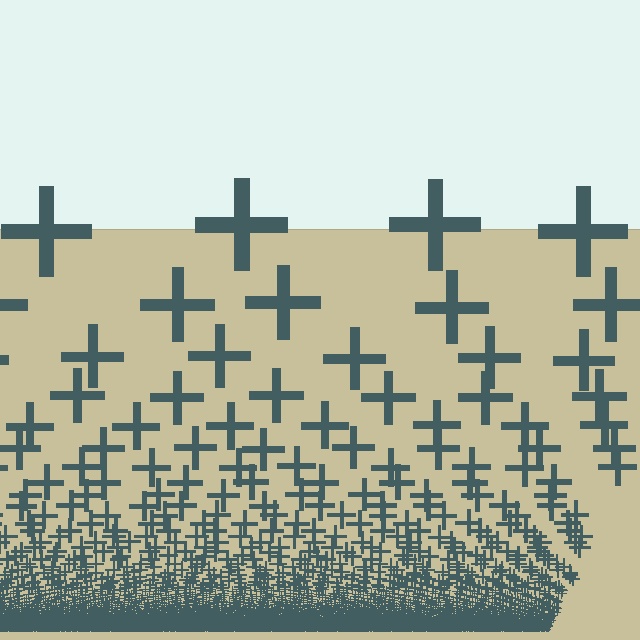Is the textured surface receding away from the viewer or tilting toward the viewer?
The surface appears to tilt toward the viewer. Texture elements get larger and sparser toward the top.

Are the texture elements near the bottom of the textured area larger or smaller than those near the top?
Smaller. The gradient is inverted — elements near the bottom are smaller and denser.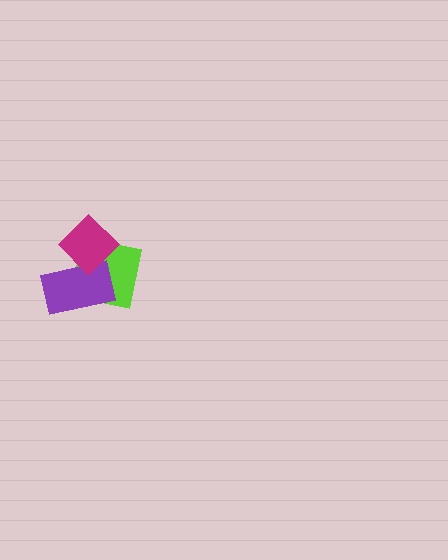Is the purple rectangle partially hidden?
Yes, it is partially covered by another shape.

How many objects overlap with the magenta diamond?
2 objects overlap with the magenta diamond.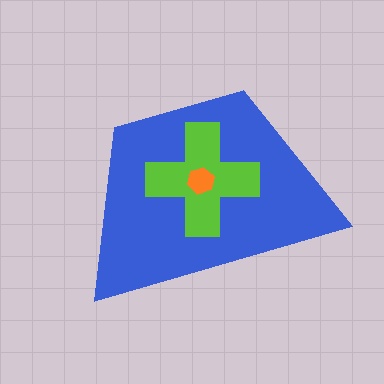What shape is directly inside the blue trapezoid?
The lime cross.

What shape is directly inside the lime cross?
The orange hexagon.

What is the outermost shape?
The blue trapezoid.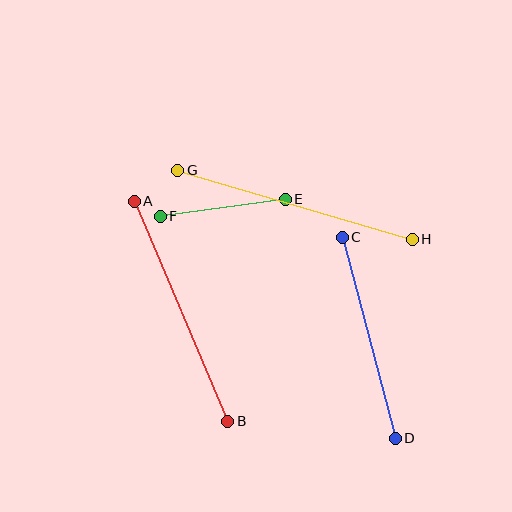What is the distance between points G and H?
The distance is approximately 244 pixels.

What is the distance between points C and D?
The distance is approximately 208 pixels.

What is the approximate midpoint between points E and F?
The midpoint is at approximately (223, 208) pixels.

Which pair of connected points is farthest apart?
Points G and H are farthest apart.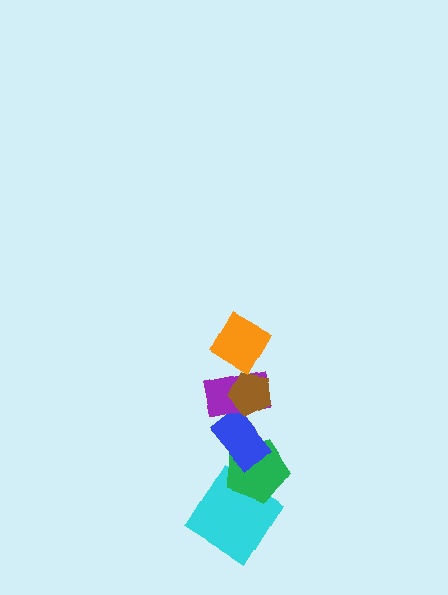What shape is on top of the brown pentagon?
The orange diamond is on top of the brown pentagon.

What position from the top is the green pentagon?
The green pentagon is 5th from the top.